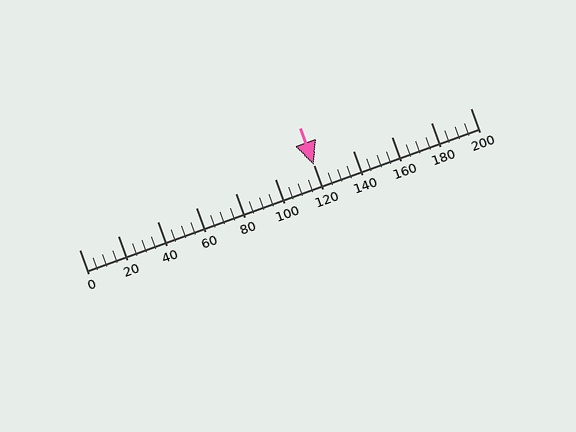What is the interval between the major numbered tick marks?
The major tick marks are spaced 20 units apart.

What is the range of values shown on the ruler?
The ruler shows values from 0 to 200.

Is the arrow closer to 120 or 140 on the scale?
The arrow is closer to 120.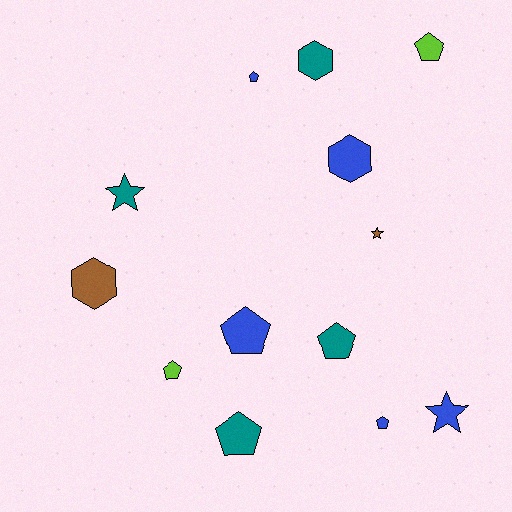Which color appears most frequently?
Blue, with 5 objects.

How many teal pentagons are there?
There are 2 teal pentagons.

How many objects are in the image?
There are 13 objects.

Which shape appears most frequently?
Pentagon, with 7 objects.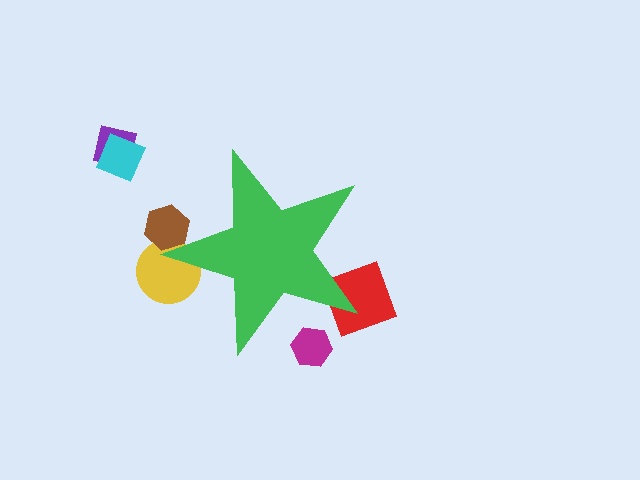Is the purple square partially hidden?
No, the purple square is fully visible.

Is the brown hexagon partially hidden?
Yes, the brown hexagon is partially hidden behind the green star.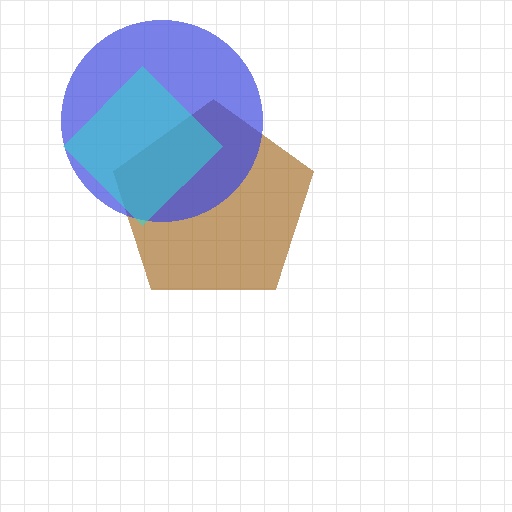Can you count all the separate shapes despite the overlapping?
Yes, there are 3 separate shapes.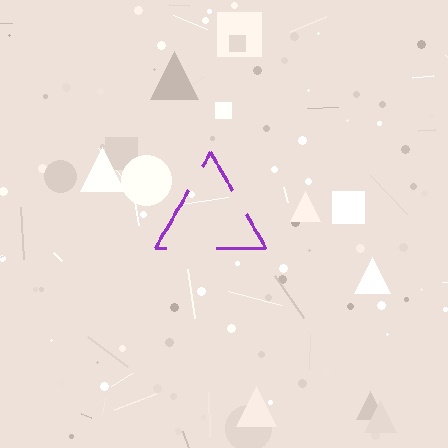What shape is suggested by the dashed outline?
The dashed outline suggests a triangle.